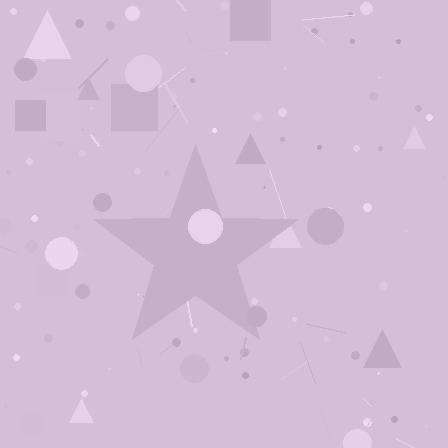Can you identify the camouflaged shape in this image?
The camouflaged shape is a star.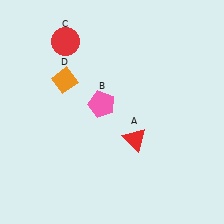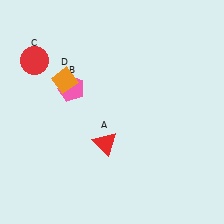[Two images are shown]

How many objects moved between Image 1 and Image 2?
3 objects moved between the two images.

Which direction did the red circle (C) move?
The red circle (C) moved left.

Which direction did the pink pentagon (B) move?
The pink pentagon (B) moved left.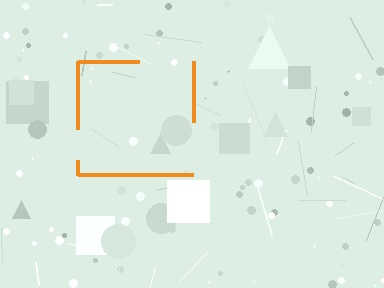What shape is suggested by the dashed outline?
The dashed outline suggests a square.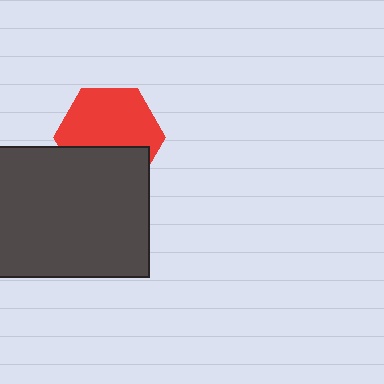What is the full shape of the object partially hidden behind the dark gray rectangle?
The partially hidden object is a red hexagon.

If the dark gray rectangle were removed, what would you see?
You would see the complete red hexagon.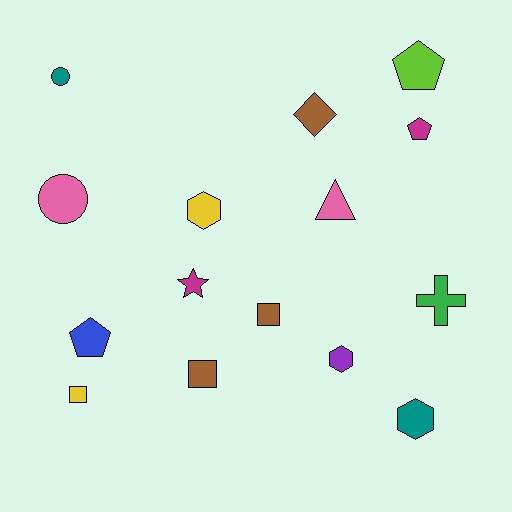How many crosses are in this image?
There is 1 cross.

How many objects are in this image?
There are 15 objects.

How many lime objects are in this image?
There is 1 lime object.